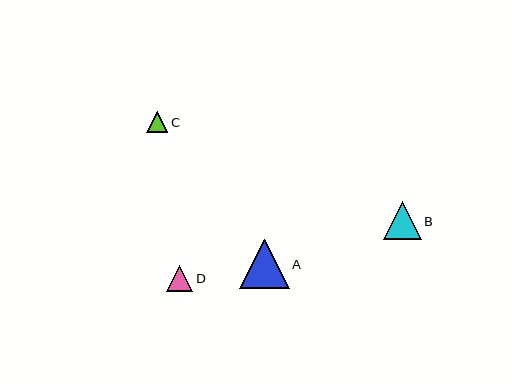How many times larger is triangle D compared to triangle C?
Triangle D is approximately 1.2 times the size of triangle C.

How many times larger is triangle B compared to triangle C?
Triangle B is approximately 1.8 times the size of triangle C.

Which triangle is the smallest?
Triangle C is the smallest with a size of approximately 21 pixels.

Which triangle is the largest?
Triangle A is the largest with a size of approximately 50 pixels.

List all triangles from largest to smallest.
From largest to smallest: A, B, D, C.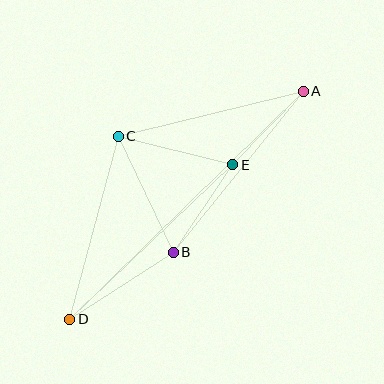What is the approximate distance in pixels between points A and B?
The distance between A and B is approximately 207 pixels.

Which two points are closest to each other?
Points A and E are closest to each other.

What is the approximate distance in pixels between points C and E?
The distance between C and E is approximately 118 pixels.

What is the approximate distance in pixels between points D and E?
The distance between D and E is approximately 225 pixels.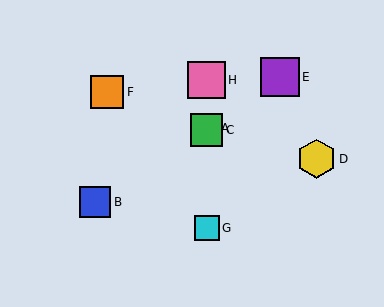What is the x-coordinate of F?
Object F is at x≈107.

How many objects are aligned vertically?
4 objects (A, C, G, H) are aligned vertically.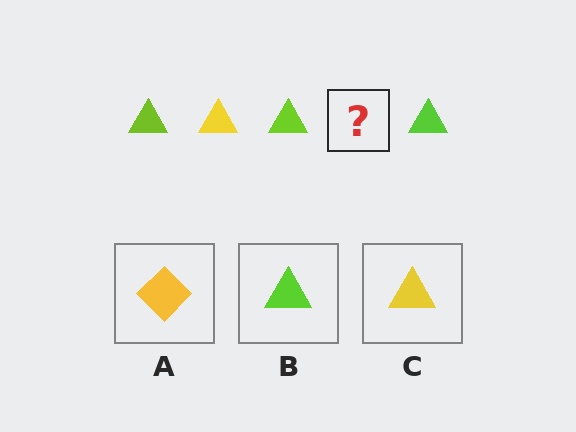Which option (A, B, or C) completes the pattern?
C.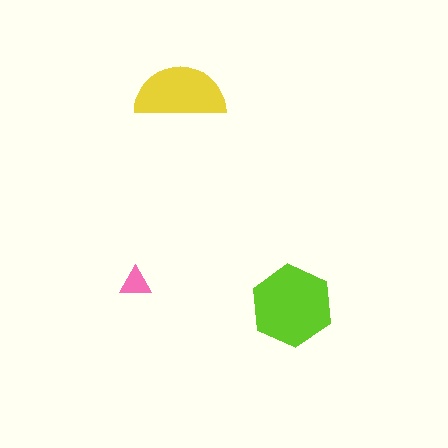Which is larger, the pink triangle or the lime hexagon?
The lime hexagon.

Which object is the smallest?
The pink triangle.